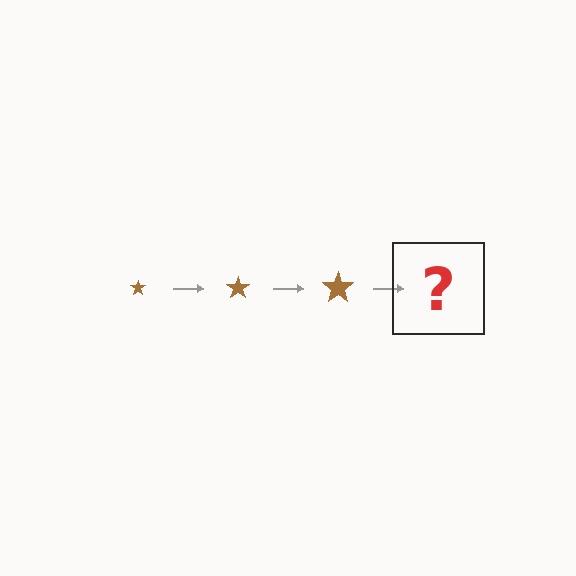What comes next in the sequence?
The next element should be a brown star, larger than the previous one.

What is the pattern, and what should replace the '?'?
The pattern is that the star gets progressively larger each step. The '?' should be a brown star, larger than the previous one.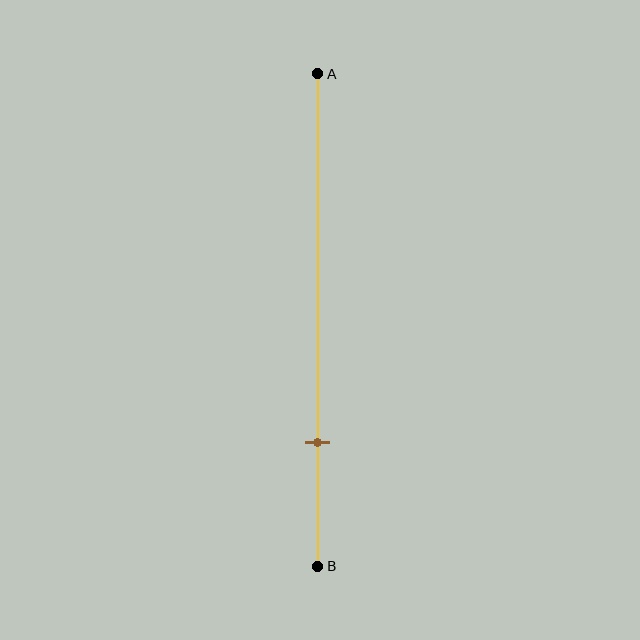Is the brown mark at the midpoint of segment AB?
No, the mark is at about 75% from A, not at the 50% midpoint.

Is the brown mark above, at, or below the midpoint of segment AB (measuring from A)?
The brown mark is below the midpoint of segment AB.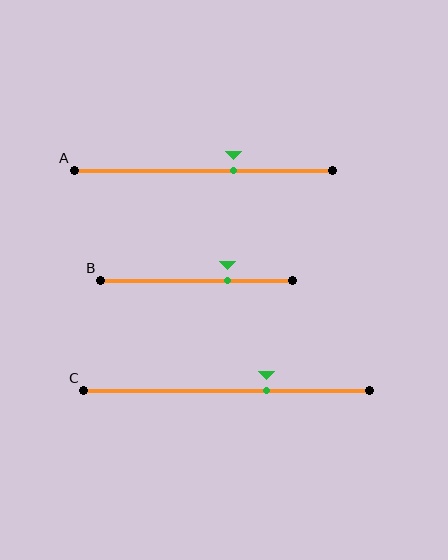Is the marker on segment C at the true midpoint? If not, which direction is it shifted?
No, the marker on segment C is shifted to the right by about 14% of the segment length.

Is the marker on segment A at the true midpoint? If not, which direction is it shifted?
No, the marker on segment A is shifted to the right by about 12% of the segment length.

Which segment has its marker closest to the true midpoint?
Segment A has its marker closest to the true midpoint.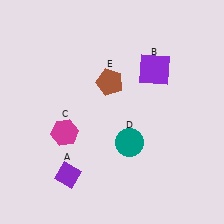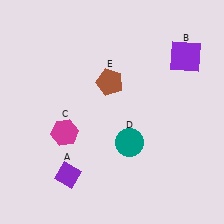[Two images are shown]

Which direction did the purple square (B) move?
The purple square (B) moved right.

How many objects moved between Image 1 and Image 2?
1 object moved between the two images.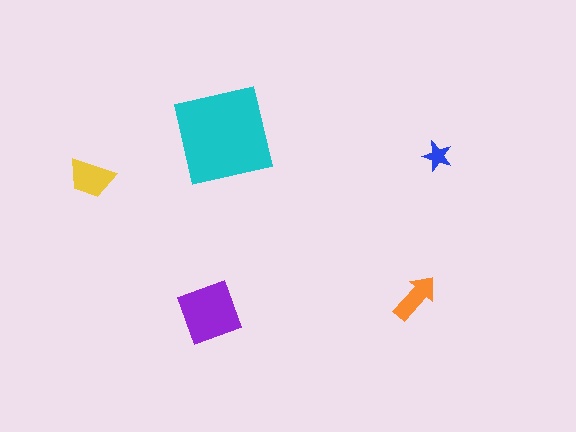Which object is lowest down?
The purple diamond is bottommost.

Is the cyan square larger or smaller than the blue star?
Larger.